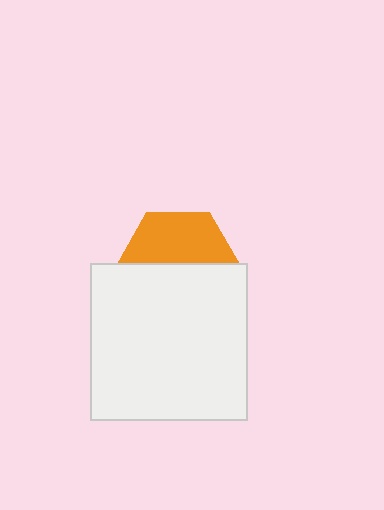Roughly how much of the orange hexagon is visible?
About half of it is visible (roughly 45%).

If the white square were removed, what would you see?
You would see the complete orange hexagon.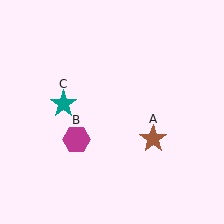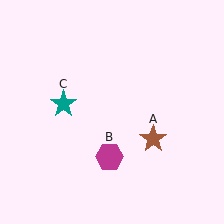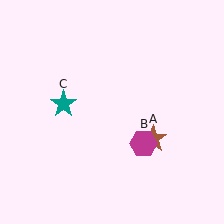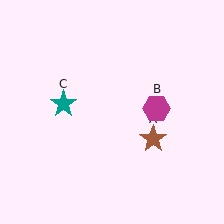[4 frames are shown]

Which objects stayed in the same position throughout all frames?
Brown star (object A) and teal star (object C) remained stationary.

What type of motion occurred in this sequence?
The magenta hexagon (object B) rotated counterclockwise around the center of the scene.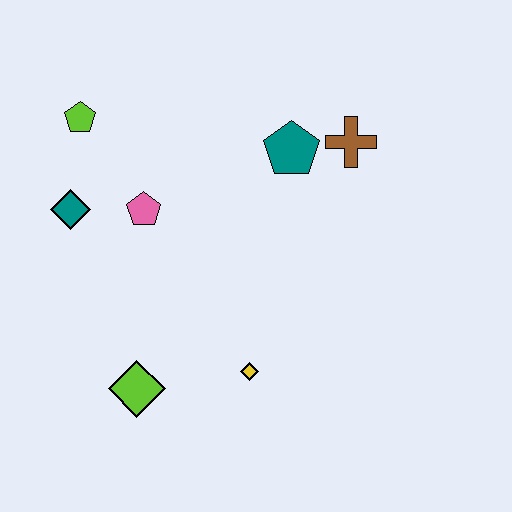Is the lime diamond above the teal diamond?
No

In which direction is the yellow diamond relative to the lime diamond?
The yellow diamond is to the right of the lime diamond.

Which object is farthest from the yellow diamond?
The lime pentagon is farthest from the yellow diamond.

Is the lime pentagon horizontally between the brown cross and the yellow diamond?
No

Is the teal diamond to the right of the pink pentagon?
No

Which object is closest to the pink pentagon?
The teal diamond is closest to the pink pentagon.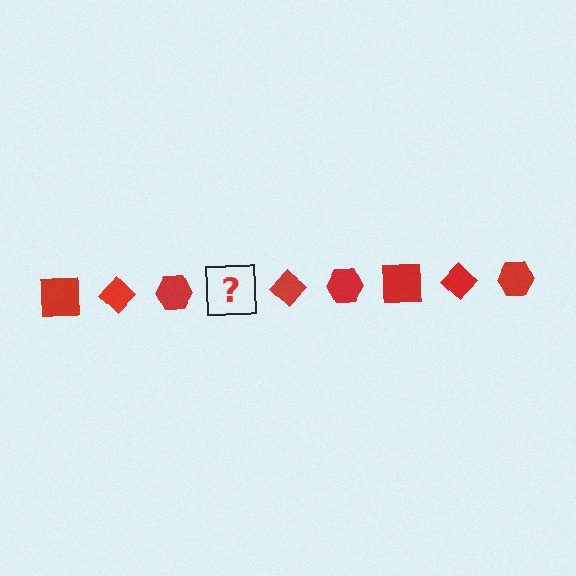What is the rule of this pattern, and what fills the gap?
The rule is that the pattern cycles through square, diamond, hexagon shapes in red. The gap should be filled with a red square.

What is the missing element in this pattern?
The missing element is a red square.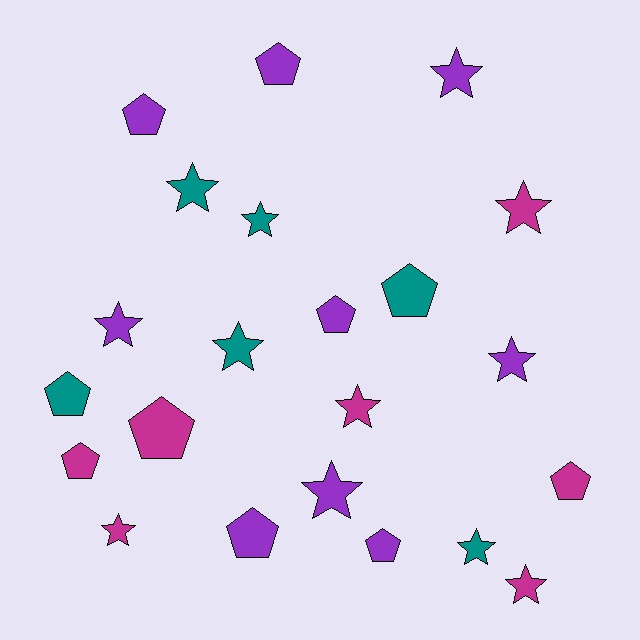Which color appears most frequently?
Purple, with 9 objects.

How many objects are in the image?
There are 22 objects.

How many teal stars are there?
There are 4 teal stars.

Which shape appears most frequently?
Star, with 12 objects.